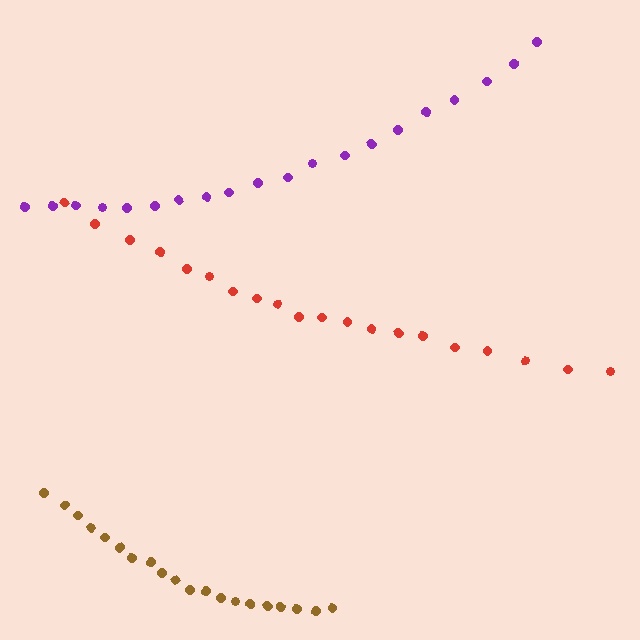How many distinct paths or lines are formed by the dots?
There are 3 distinct paths.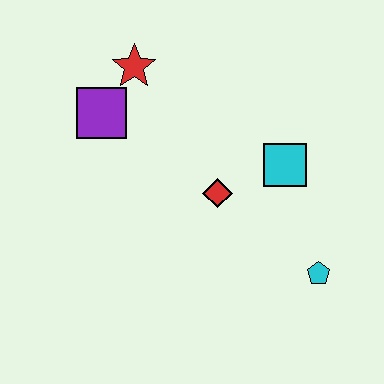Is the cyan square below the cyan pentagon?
No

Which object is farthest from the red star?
The cyan pentagon is farthest from the red star.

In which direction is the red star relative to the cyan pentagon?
The red star is above the cyan pentagon.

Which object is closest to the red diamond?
The cyan square is closest to the red diamond.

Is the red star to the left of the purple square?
No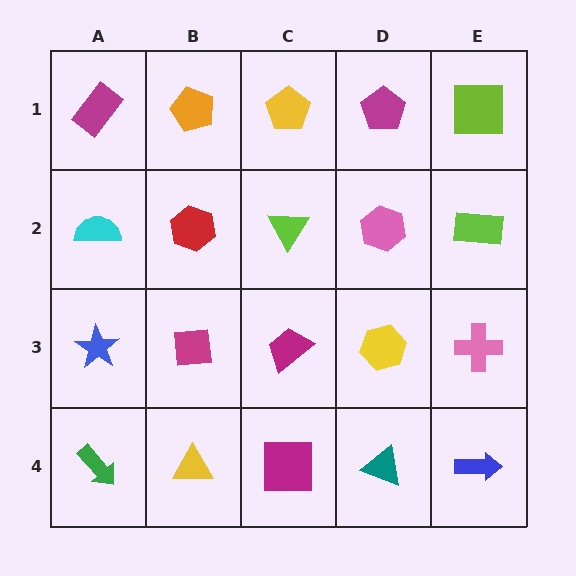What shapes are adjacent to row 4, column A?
A blue star (row 3, column A), a yellow triangle (row 4, column B).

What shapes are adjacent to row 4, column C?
A magenta trapezoid (row 3, column C), a yellow triangle (row 4, column B), a teal triangle (row 4, column D).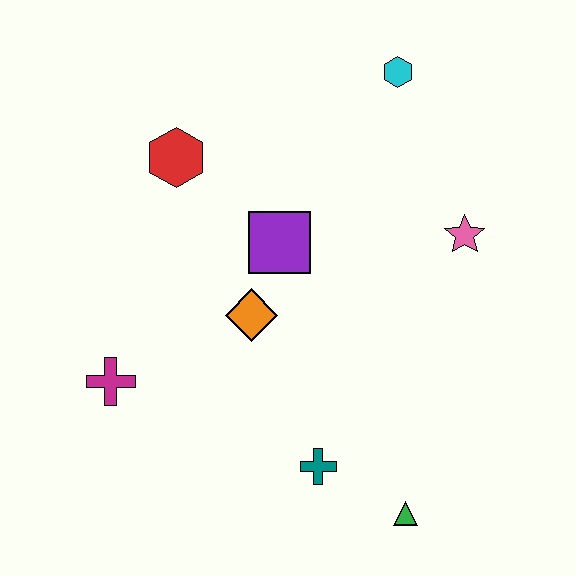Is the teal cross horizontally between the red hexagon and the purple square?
No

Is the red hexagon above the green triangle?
Yes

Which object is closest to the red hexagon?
The purple square is closest to the red hexagon.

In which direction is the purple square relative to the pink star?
The purple square is to the left of the pink star.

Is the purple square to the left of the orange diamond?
No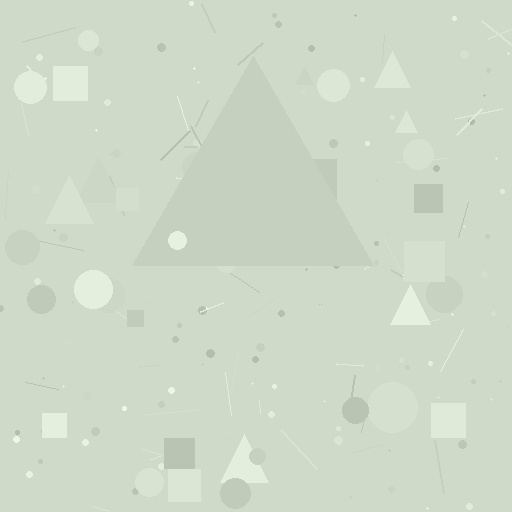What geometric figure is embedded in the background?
A triangle is embedded in the background.